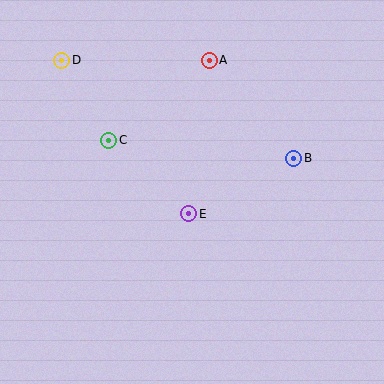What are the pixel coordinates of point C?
Point C is at (109, 140).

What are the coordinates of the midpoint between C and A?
The midpoint between C and A is at (159, 100).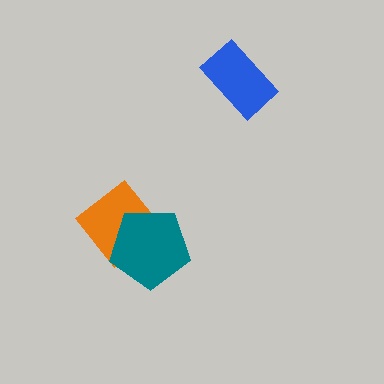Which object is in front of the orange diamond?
The teal pentagon is in front of the orange diamond.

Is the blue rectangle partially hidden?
No, no other shape covers it.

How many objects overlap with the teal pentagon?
1 object overlaps with the teal pentagon.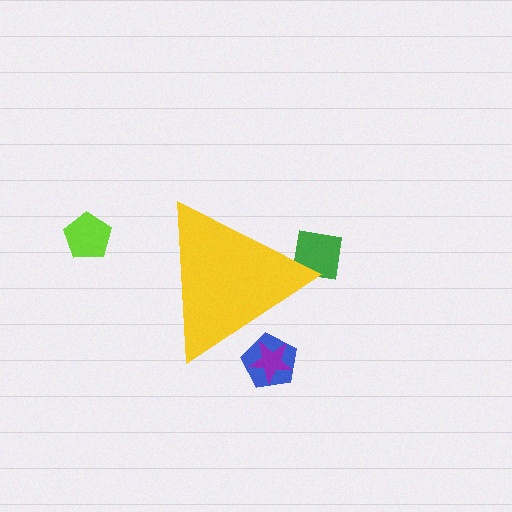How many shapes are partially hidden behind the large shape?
3 shapes are partially hidden.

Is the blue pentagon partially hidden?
Yes, the blue pentagon is partially hidden behind the yellow triangle.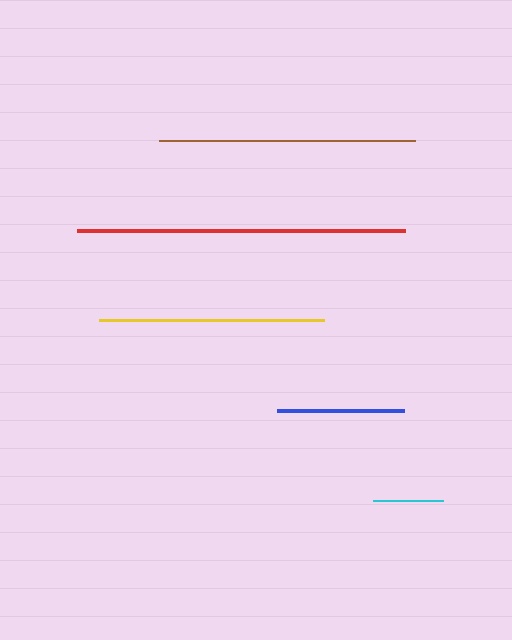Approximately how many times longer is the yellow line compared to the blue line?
The yellow line is approximately 1.8 times the length of the blue line.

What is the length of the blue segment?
The blue segment is approximately 127 pixels long.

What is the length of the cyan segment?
The cyan segment is approximately 71 pixels long.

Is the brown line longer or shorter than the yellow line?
The brown line is longer than the yellow line.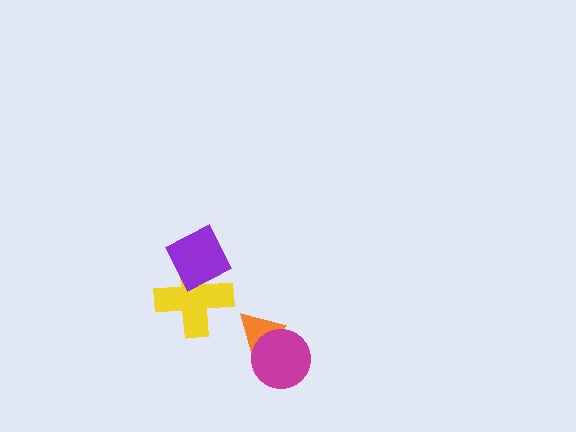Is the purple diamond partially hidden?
No, no other shape covers it.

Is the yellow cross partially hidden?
Yes, it is partially covered by another shape.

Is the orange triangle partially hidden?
Yes, it is partially covered by another shape.